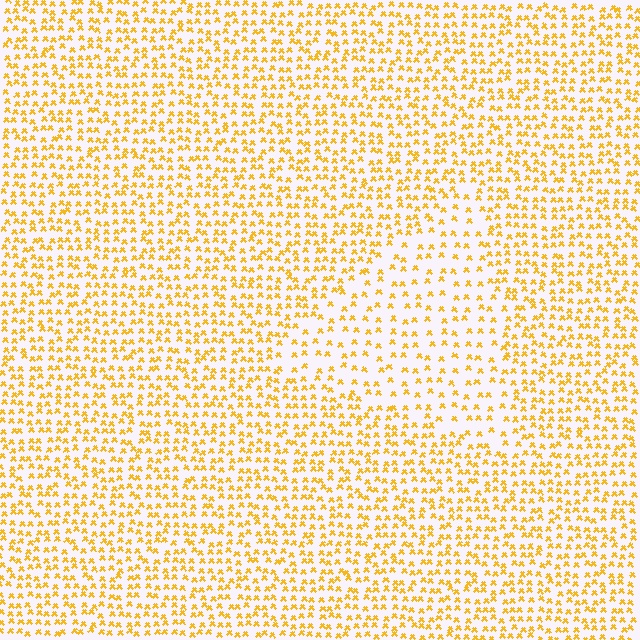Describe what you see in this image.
The image contains small yellow elements arranged at two different densities. A triangle-shaped region is visible where the elements are less densely packed than the surrounding area.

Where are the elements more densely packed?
The elements are more densely packed outside the triangle boundary.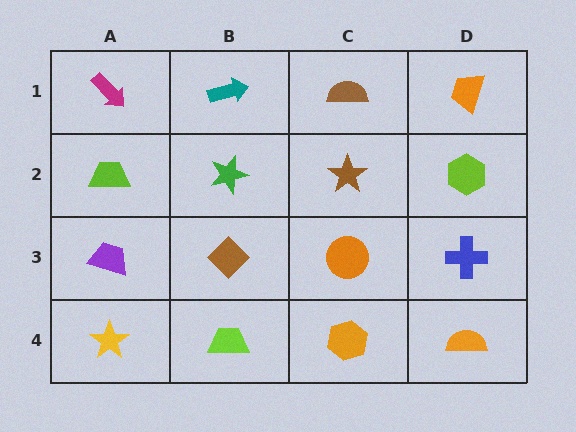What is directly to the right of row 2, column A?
A green star.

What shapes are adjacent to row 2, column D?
An orange trapezoid (row 1, column D), a blue cross (row 3, column D), a brown star (row 2, column C).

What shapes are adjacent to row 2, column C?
A brown semicircle (row 1, column C), an orange circle (row 3, column C), a green star (row 2, column B), a lime hexagon (row 2, column D).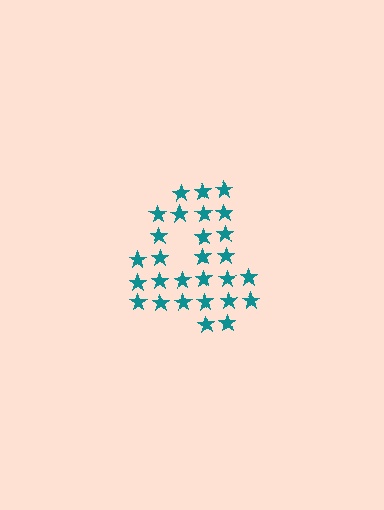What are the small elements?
The small elements are stars.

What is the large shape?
The large shape is the digit 4.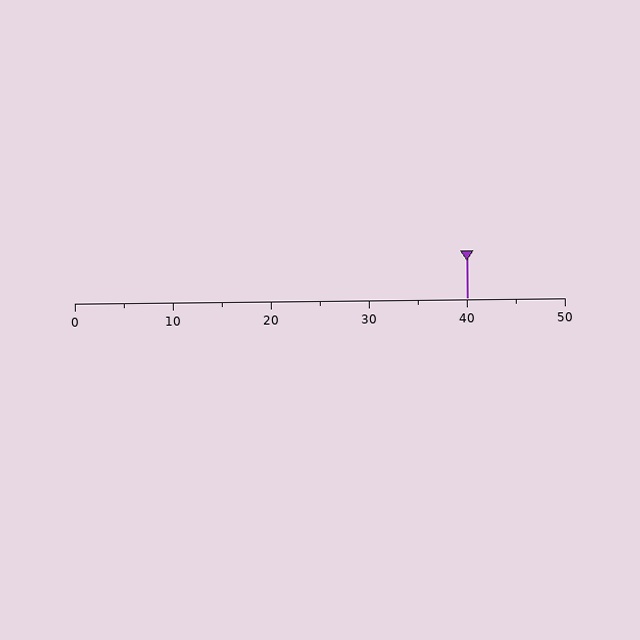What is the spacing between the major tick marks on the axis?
The major ticks are spaced 10 apart.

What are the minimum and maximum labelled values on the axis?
The axis runs from 0 to 50.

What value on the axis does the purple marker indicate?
The marker indicates approximately 40.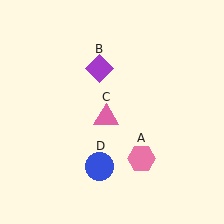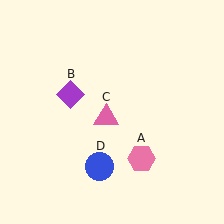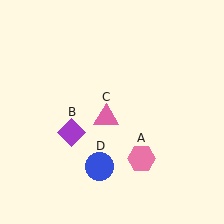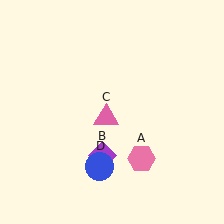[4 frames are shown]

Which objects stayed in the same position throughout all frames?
Pink hexagon (object A) and pink triangle (object C) and blue circle (object D) remained stationary.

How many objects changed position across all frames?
1 object changed position: purple diamond (object B).